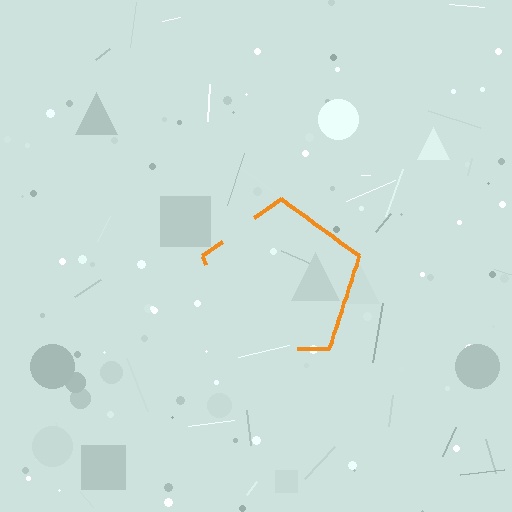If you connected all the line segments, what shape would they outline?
They would outline a pentagon.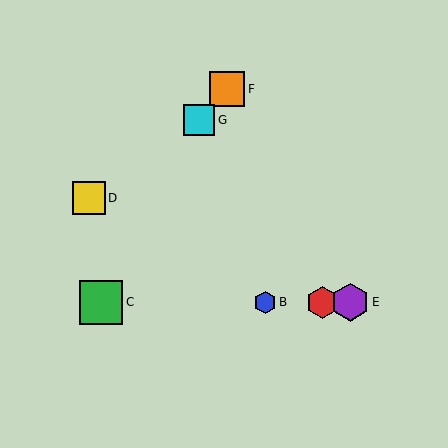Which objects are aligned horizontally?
Objects A, B, C, E are aligned horizontally.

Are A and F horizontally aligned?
No, A is at y≈302 and F is at y≈89.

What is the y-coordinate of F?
Object F is at y≈89.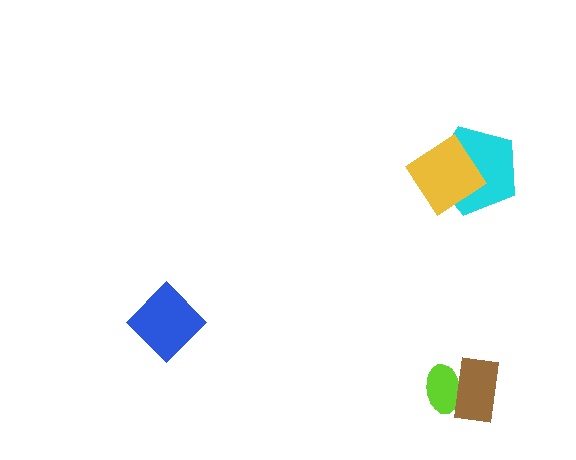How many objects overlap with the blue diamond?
0 objects overlap with the blue diamond.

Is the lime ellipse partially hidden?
Yes, it is partially covered by another shape.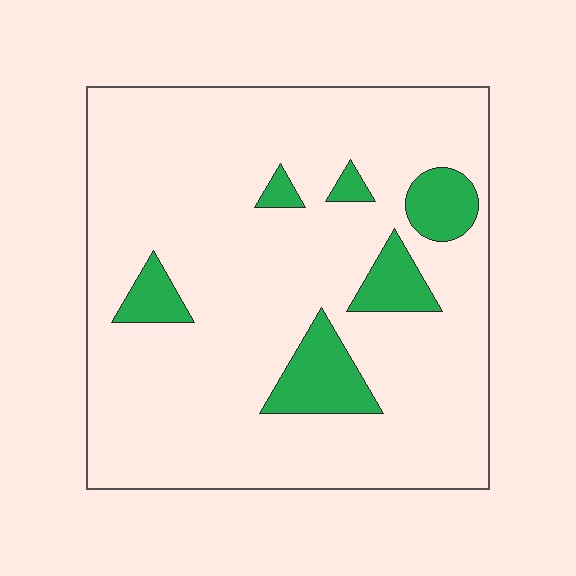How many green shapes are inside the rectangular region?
6.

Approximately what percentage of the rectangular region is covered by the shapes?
Approximately 15%.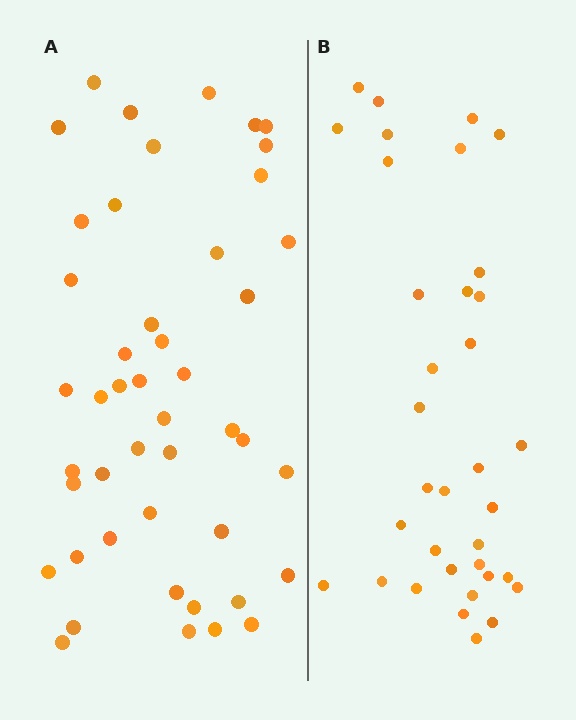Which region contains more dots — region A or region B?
Region A (the left region) has more dots.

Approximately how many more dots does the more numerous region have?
Region A has roughly 12 or so more dots than region B.